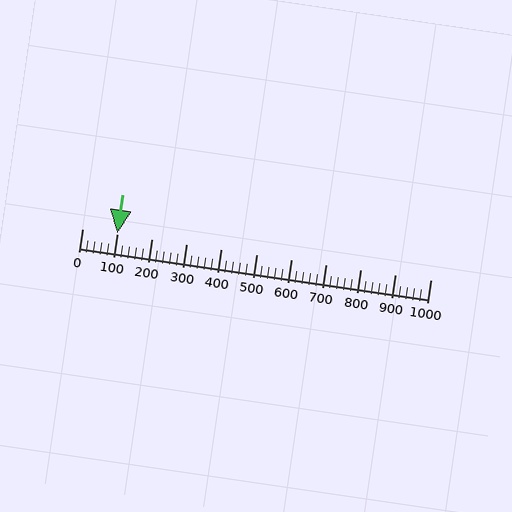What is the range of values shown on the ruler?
The ruler shows values from 0 to 1000.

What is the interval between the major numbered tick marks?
The major tick marks are spaced 100 units apart.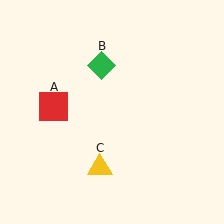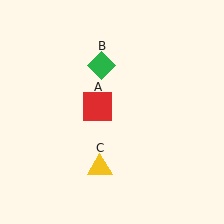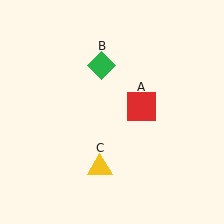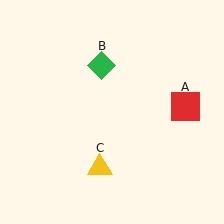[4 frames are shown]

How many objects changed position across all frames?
1 object changed position: red square (object A).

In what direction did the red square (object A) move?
The red square (object A) moved right.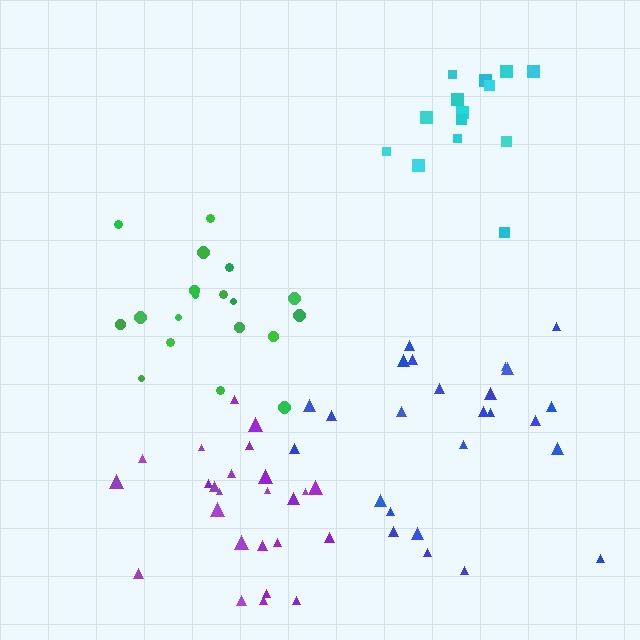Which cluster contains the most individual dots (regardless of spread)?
Purple (25).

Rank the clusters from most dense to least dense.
green, cyan, purple, blue.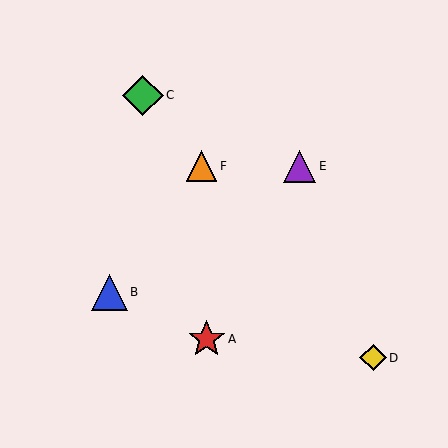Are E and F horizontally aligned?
Yes, both are at y≈166.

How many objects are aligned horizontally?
2 objects (E, F) are aligned horizontally.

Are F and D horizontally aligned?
No, F is at y≈166 and D is at y≈358.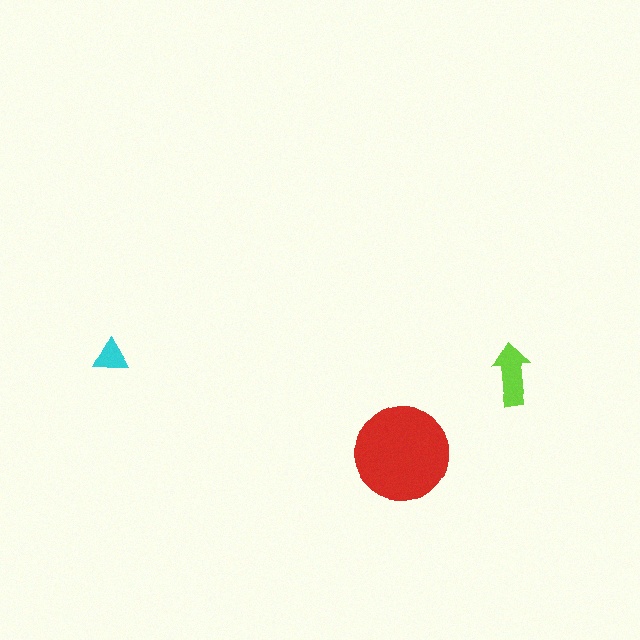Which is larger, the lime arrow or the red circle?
The red circle.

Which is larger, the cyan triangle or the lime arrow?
The lime arrow.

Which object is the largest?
The red circle.